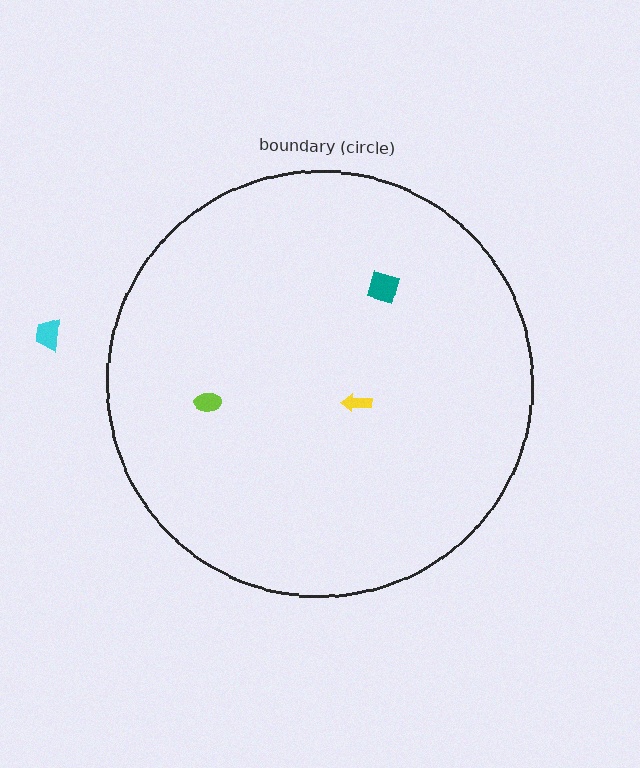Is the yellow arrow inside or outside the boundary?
Inside.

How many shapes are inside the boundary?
3 inside, 1 outside.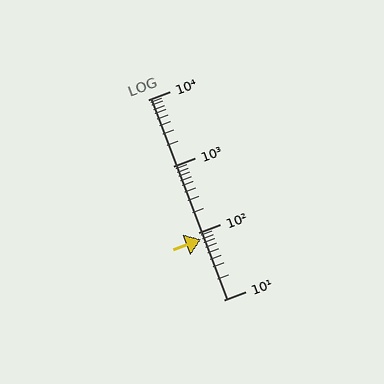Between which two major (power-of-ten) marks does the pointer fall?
The pointer is between 10 and 100.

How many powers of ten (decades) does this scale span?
The scale spans 3 decades, from 10 to 10000.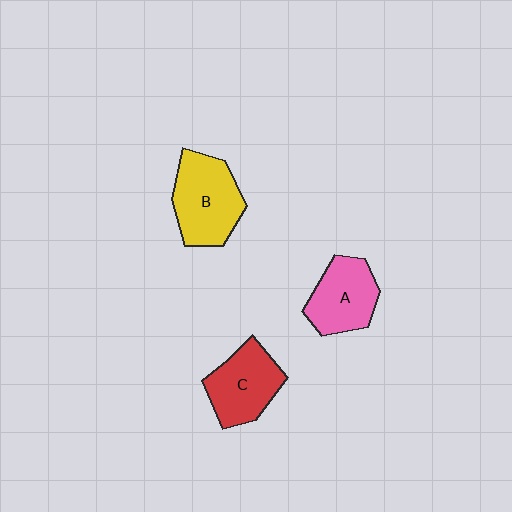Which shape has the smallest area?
Shape A (pink).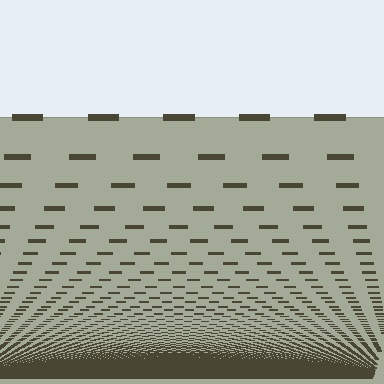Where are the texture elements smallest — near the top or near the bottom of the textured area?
Near the bottom.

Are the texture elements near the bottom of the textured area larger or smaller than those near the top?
Smaller. The gradient is inverted — elements near the bottom are smaller and denser.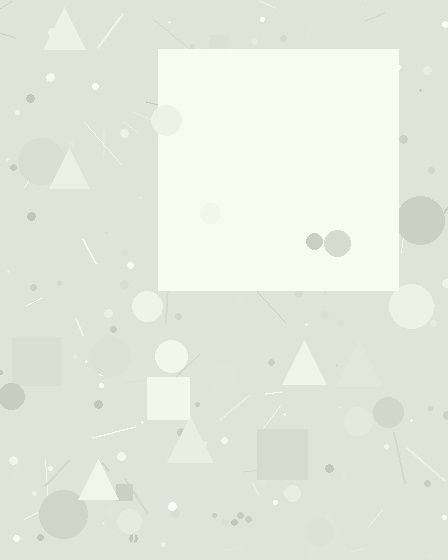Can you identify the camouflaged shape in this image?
The camouflaged shape is a square.